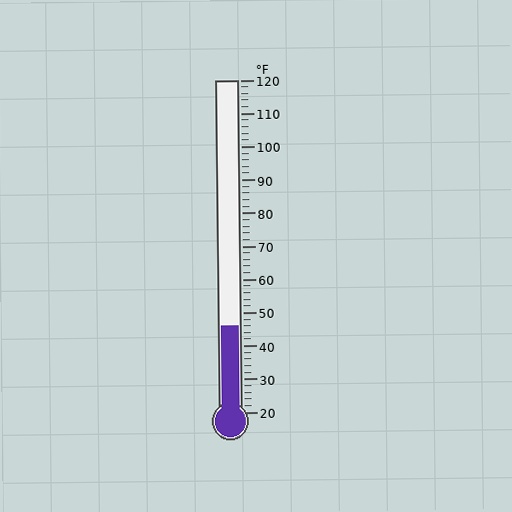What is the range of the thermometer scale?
The thermometer scale ranges from 20°F to 120°F.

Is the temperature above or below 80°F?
The temperature is below 80°F.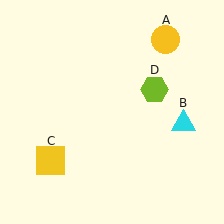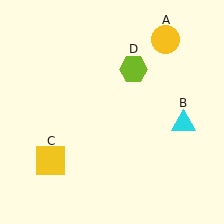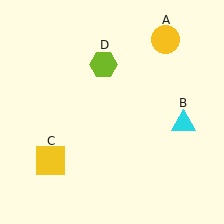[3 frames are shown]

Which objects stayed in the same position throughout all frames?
Yellow circle (object A) and cyan triangle (object B) and yellow square (object C) remained stationary.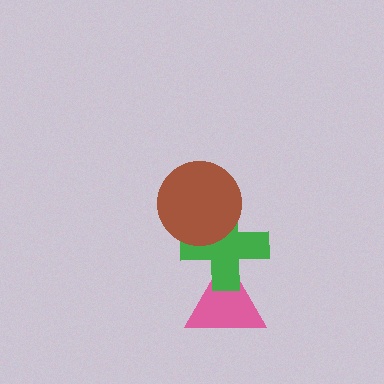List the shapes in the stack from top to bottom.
From top to bottom: the brown circle, the green cross, the pink triangle.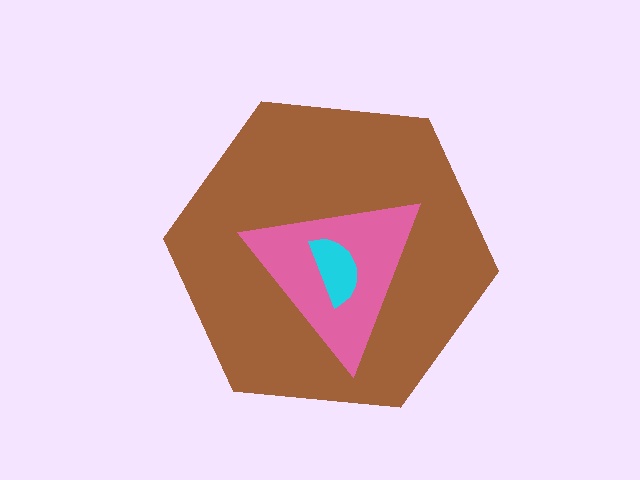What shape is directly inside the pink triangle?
The cyan semicircle.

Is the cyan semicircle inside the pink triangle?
Yes.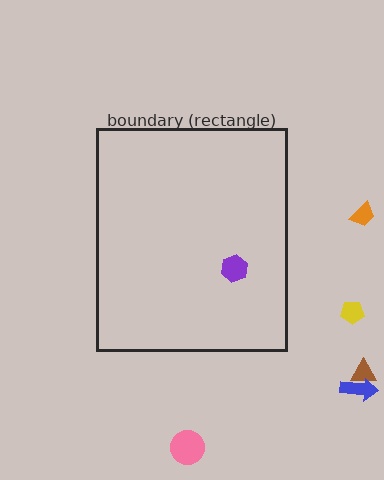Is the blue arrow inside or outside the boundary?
Outside.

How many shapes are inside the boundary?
1 inside, 5 outside.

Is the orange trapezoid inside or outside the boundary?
Outside.